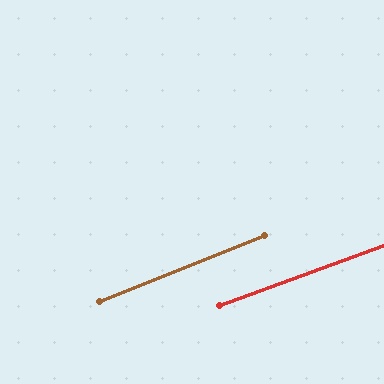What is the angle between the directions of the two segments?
Approximately 2 degrees.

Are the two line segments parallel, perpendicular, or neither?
Parallel — their directions differ by only 1.6°.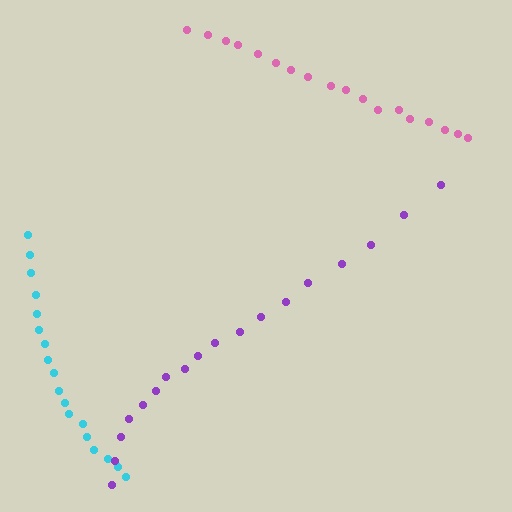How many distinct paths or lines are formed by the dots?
There are 3 distinct paths.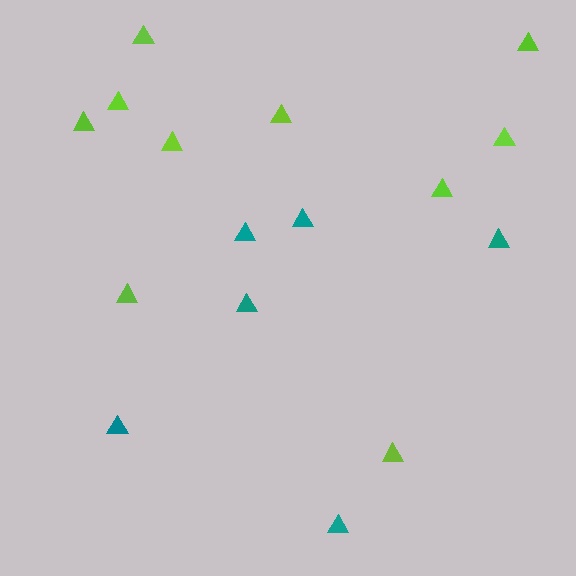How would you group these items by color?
There are 2 groups: one group of teal triangles (6) and one group of lime triangles (10).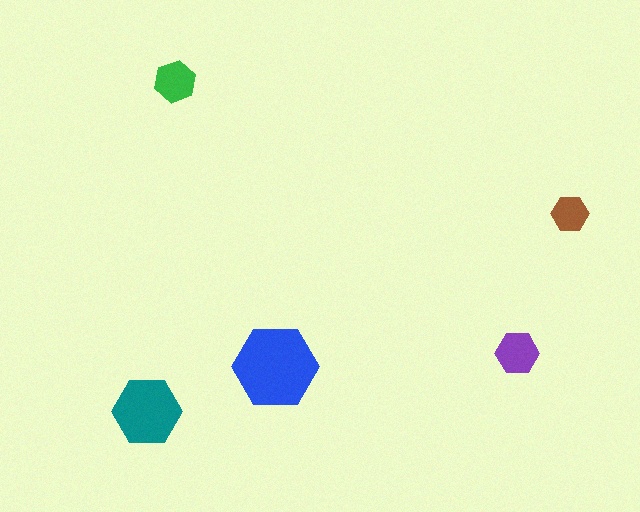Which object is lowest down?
The teal hexagon is bottommost.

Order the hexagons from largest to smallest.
the blue one, the teal one, the purple one, the green one, the brown one.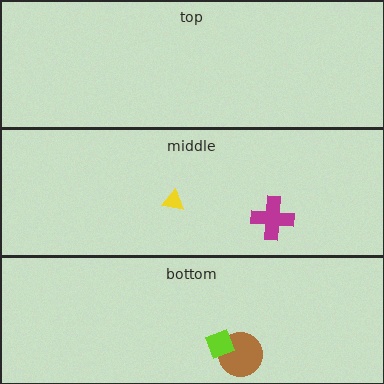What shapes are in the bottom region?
The brown circle, the lime diamond.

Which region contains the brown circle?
The bottom region.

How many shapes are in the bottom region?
2.